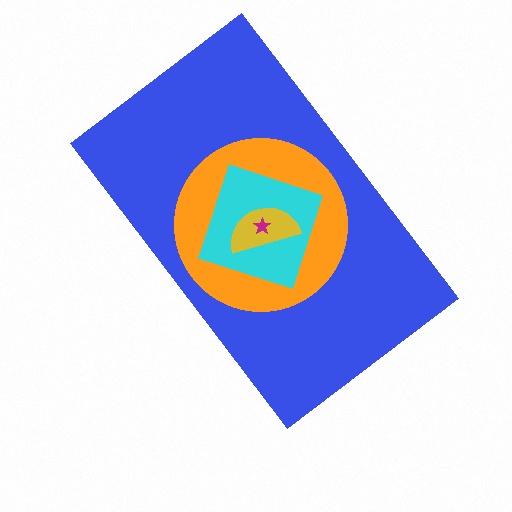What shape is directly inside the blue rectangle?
The orange circle.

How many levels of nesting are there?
5.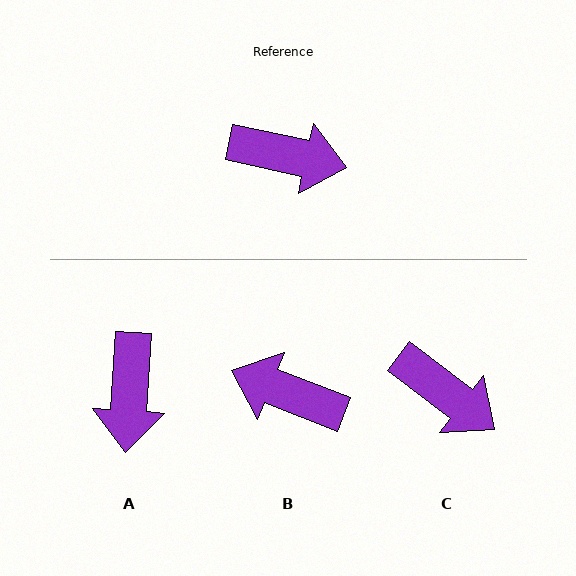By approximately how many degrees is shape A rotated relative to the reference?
Approximately 82 degrees clockwise.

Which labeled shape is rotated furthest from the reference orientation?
B, about 171 degrees away.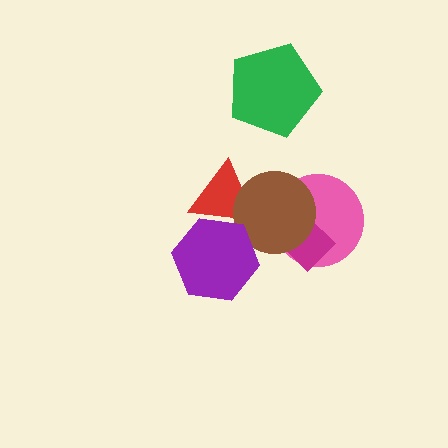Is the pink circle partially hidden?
Yes, it is partially covered by another shape.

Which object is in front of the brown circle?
The purple hexagon is in front of the brown circle.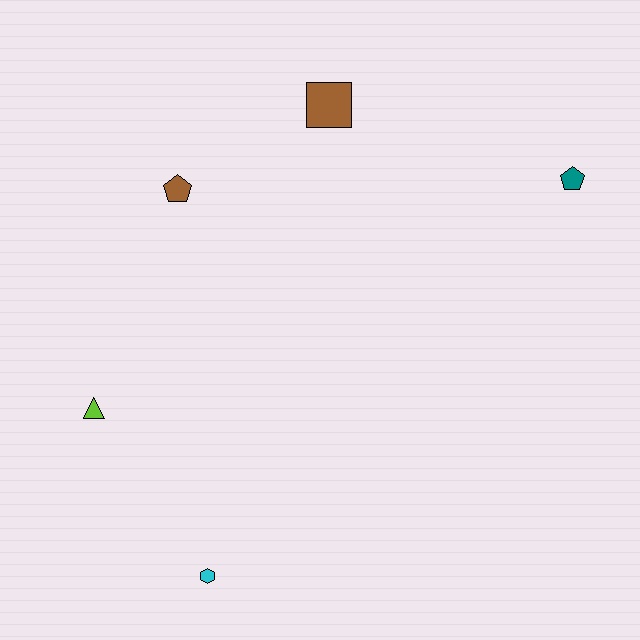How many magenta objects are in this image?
There are no magenta objects.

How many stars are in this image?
There are no stars.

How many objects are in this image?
There are 5 objects.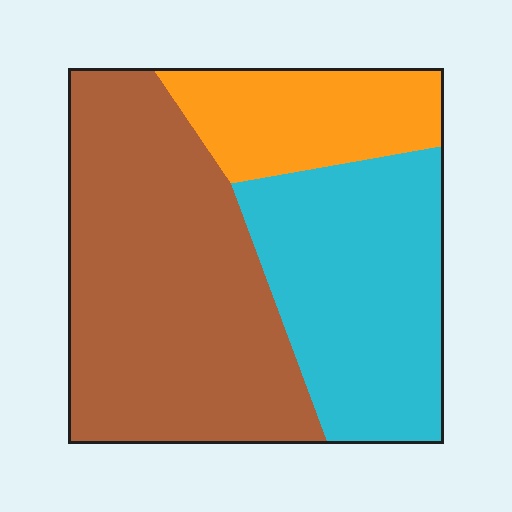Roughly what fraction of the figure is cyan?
Cyan covers roughly 35% of the figure.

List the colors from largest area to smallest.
From largest to smallest: brown, cyan, orange.